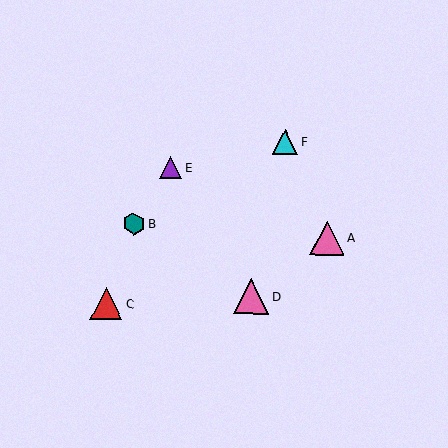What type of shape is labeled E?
Shape E is a purple triangle.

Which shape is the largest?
The pink triangle (labeled D) is the largest.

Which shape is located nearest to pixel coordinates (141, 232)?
The teal hexagon (labeled B) at (134, 224) is nearest to that location.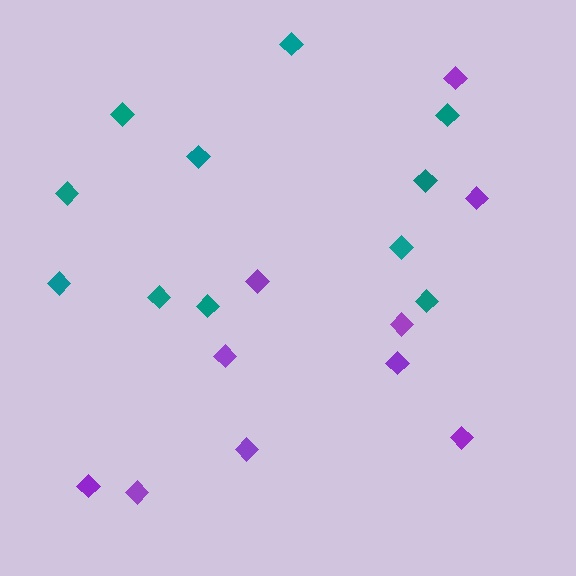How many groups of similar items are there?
There are 2 groups: one group of purple diamonds (10) and one group of teal diamonds (11).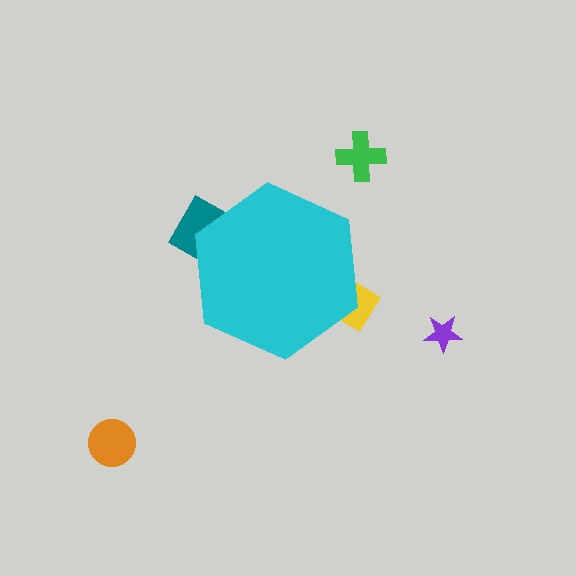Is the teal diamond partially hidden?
Yes, the teal diamond is partially hidden behind the cyan hexagon.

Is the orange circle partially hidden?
No, the orange circle is fully visible.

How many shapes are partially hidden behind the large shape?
2 shapes are partially hidden.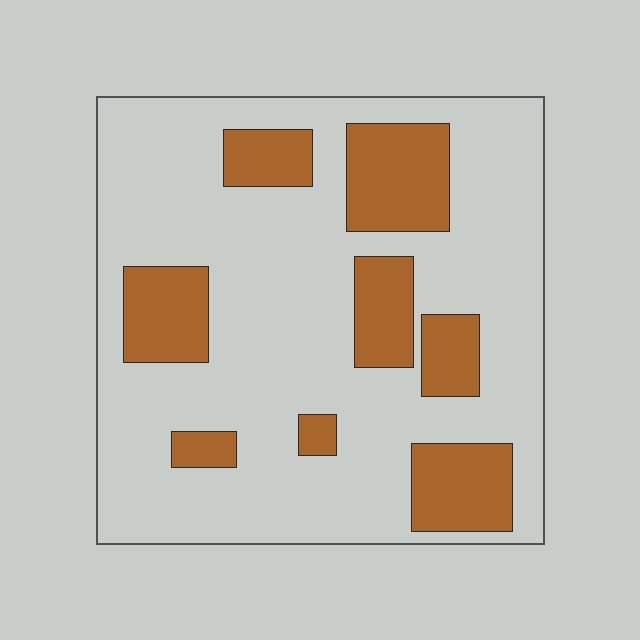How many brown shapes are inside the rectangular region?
8.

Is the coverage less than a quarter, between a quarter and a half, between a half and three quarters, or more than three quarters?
Less than a quarter.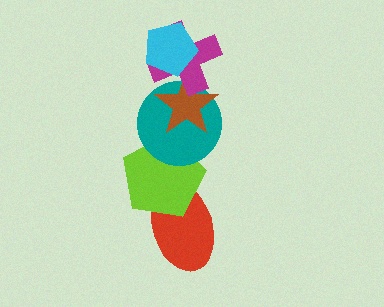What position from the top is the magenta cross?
The magenta cross is 2nd from the top.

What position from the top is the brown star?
The brown star is 3rd from the top.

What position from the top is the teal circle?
The teal circle is 4th from the top.